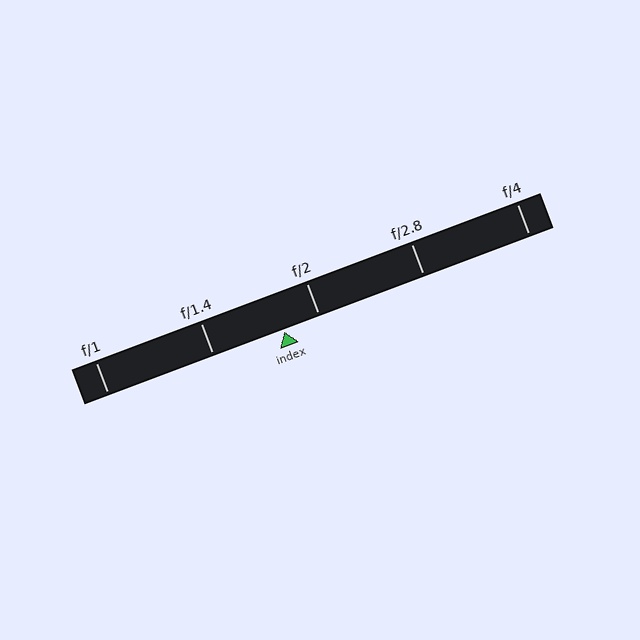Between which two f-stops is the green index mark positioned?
The index mark is between f/1.4 and f/2.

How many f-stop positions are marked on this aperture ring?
There are 5 f-stop positions marked.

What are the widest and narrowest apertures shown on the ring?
The widest aperture shown is f/1 and the narrowest is f/4.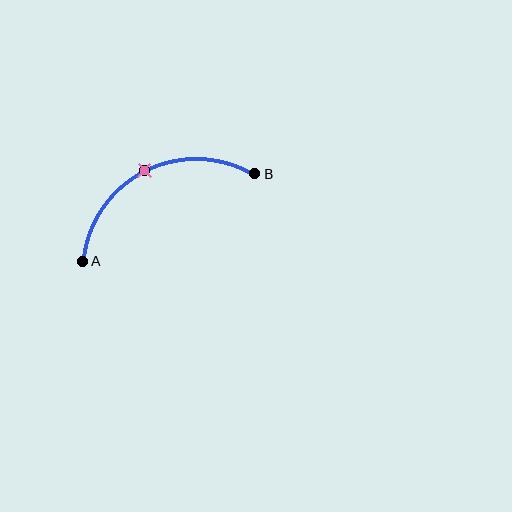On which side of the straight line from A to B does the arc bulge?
The arc bulges above the straight line connecting A and B.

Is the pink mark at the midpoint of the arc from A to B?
Yes. The pink mark lies on the arc at equal arc-length from both A and B — it is the arc midpoint.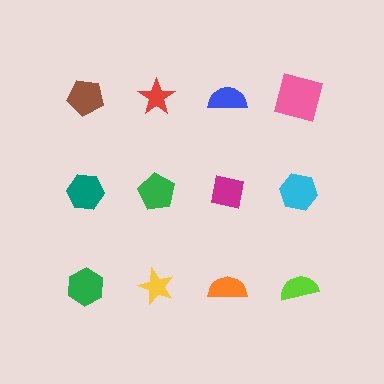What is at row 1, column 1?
A brown pentagon.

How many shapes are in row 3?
4 shapes.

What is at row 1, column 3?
A blue semicircle.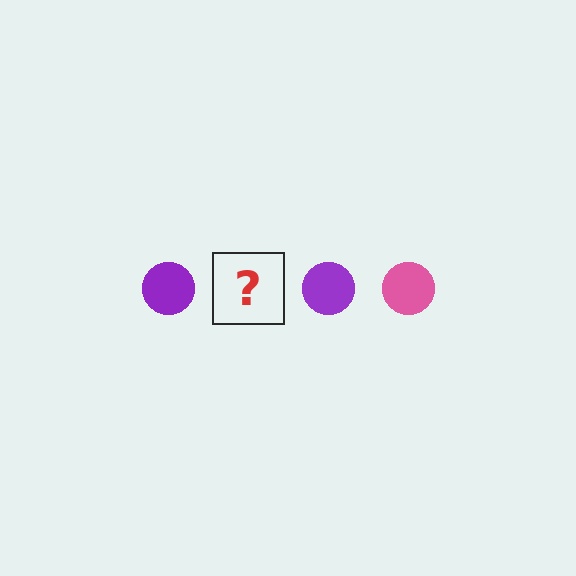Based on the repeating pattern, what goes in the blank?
The blank should be a pink circle.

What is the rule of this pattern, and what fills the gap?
The rule is that the pattern cycles through purple, pink circles. The gap should be filled with a pink circle.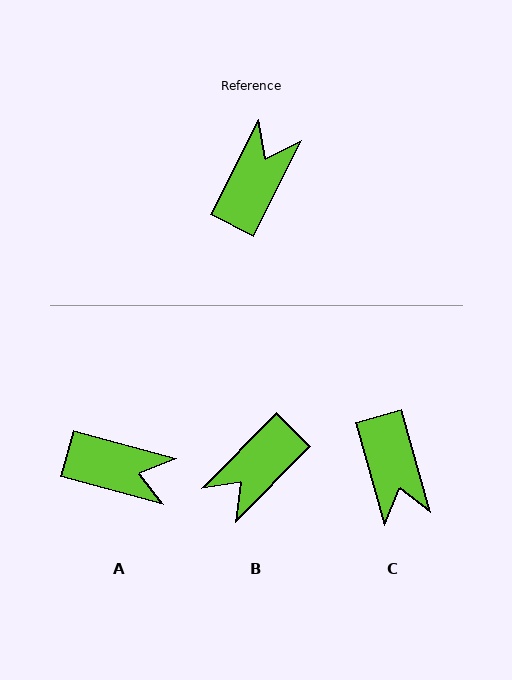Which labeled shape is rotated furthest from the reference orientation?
B, about 162 degrees away.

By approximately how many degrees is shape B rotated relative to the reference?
Approximately 162 degrees counter-clockwise.